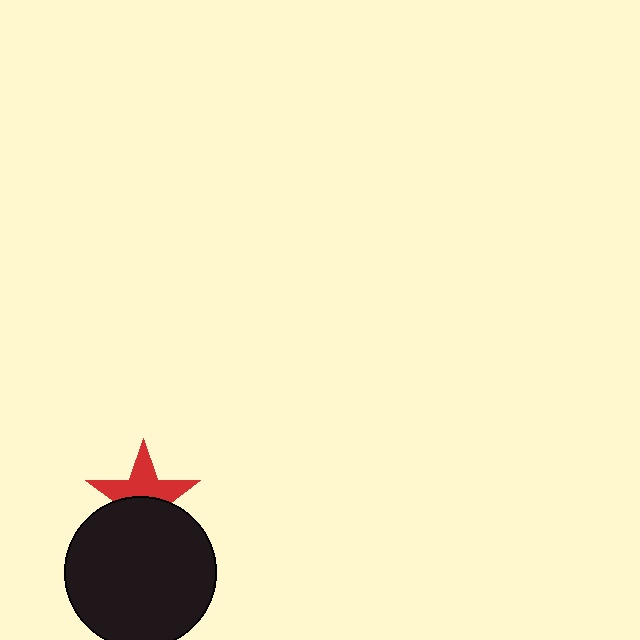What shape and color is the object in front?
The object in front is a black circle.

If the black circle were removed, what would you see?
You would see the complete red star.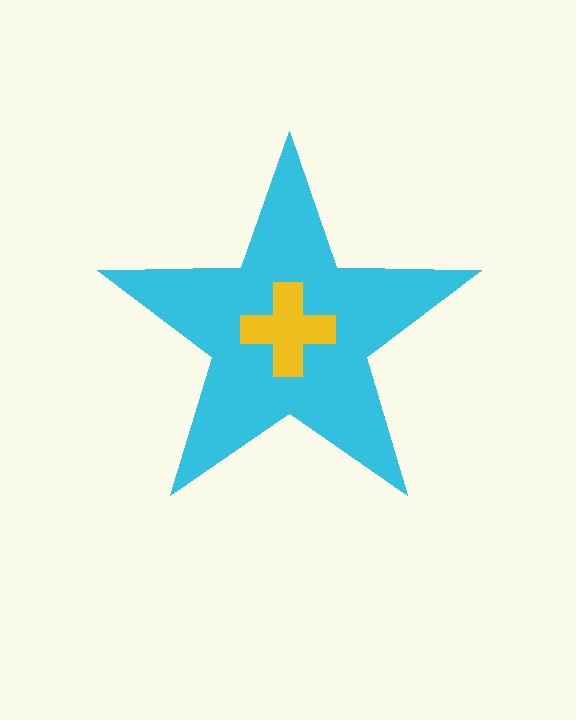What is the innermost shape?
The yellow cross.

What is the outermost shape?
The cyan star.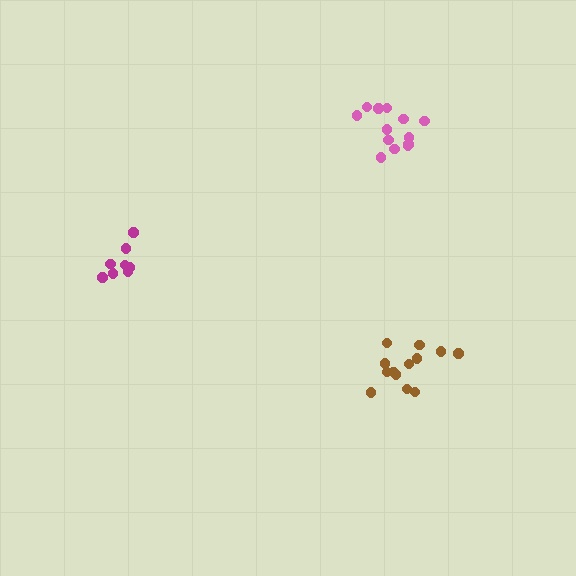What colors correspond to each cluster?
The clusters are colored: magenta, pink, brown.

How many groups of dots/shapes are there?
There are 3 groups.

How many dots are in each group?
Group 1: 8 dots, Group 2: 13 dots, Group 3: 13 dots (34 total).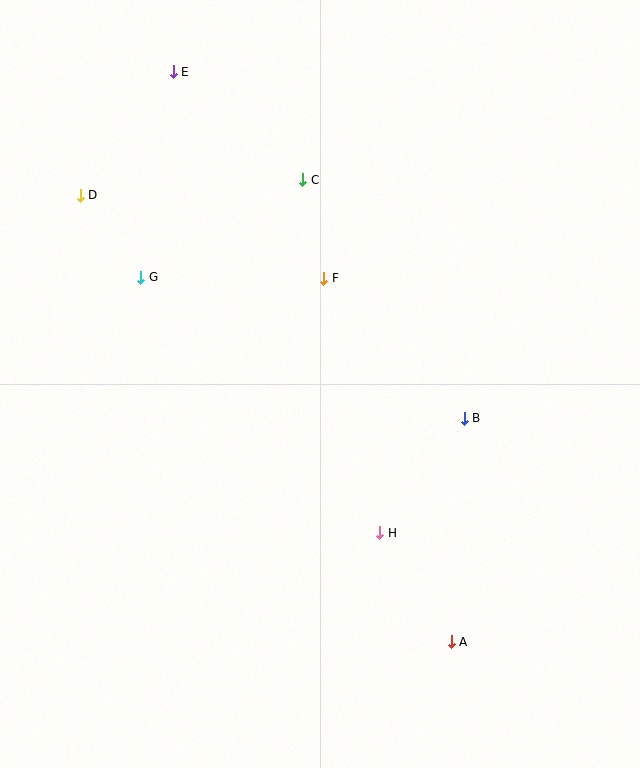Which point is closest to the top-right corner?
Point C is closest to the top-right corner.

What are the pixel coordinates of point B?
Point B is at (464, 418).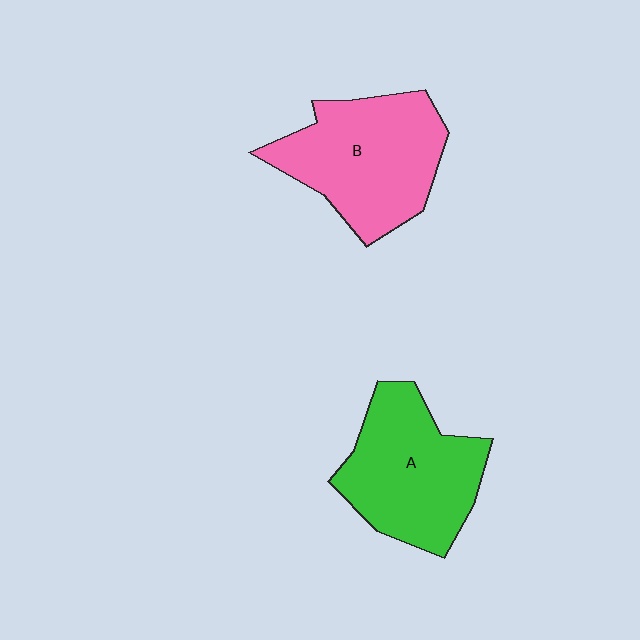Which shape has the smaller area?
Shape A (green).